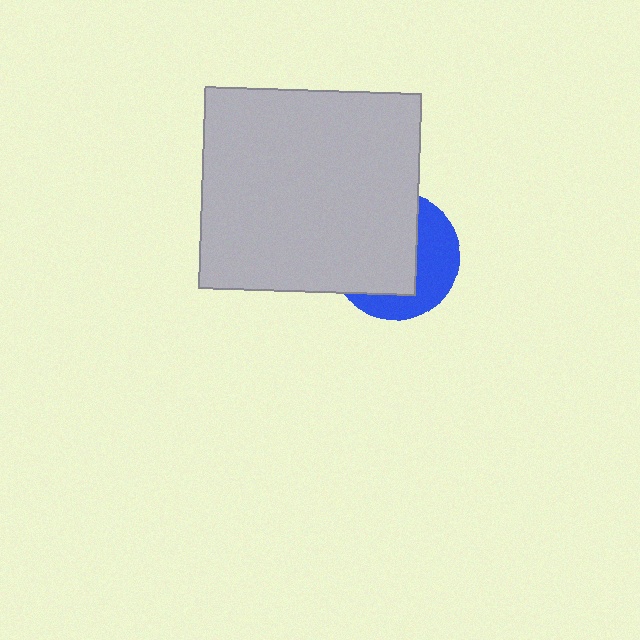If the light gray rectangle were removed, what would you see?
You would see the complete blue circle.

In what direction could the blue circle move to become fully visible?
The blue circle could move right. That would shift it out from behind the light gray rectangle entirely.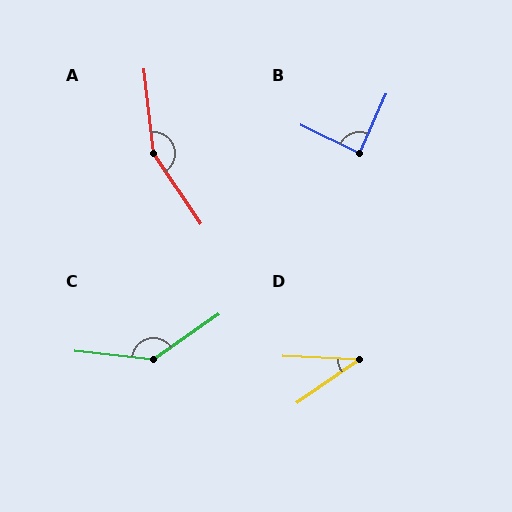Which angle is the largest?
A, at approximately 152 degrees.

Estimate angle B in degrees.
Approximately 88 degrees.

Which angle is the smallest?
D, at approximately 37 degrees.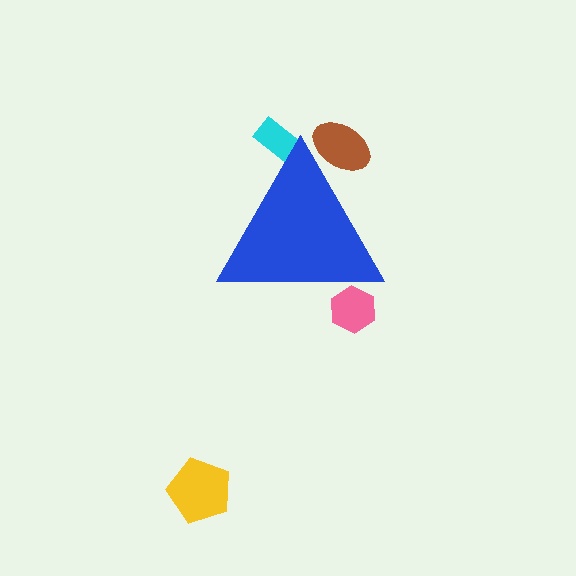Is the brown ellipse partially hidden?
Yes, the brown ellipse is partially hidden behind the blue triangle.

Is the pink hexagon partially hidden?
Yes, the pink hexagon is partially hidden behind the blue triangle.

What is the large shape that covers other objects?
A blue triangle.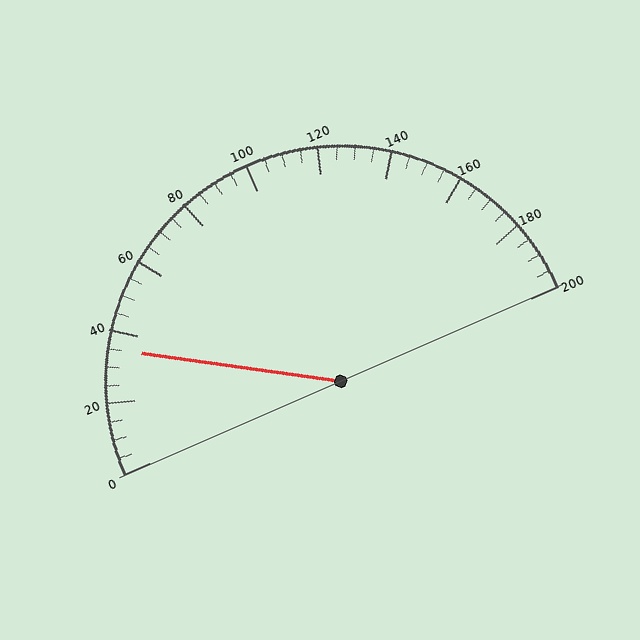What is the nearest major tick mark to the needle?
The nearest major tick mark is 40.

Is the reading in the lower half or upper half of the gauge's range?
The reading is in the lower half of the range (0 to 200).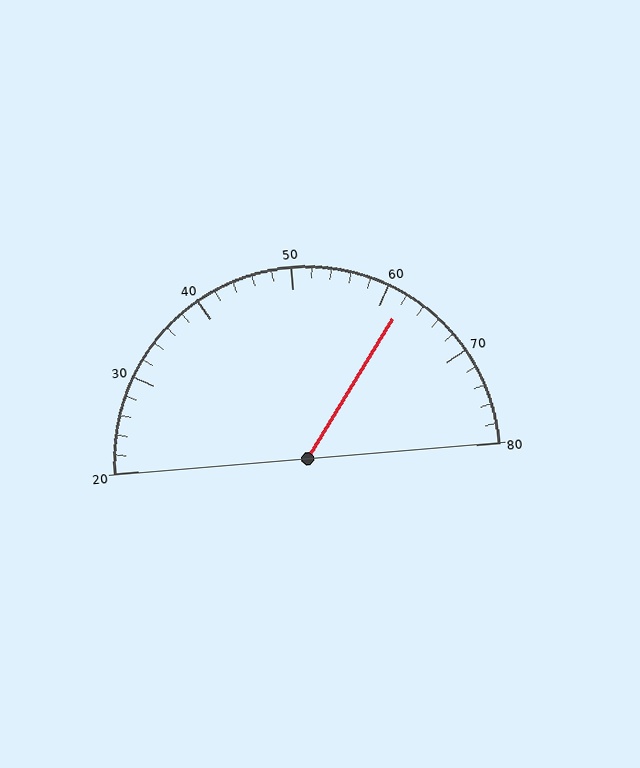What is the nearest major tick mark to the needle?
The nearest major tick mark is 60.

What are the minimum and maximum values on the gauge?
The gauge ranges from 20 to 80.